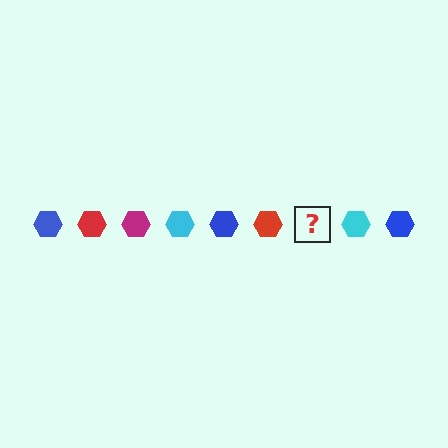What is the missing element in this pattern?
The missing element is a magenta hexagon.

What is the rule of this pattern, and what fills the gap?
The rule is that the pattern cycles through blue, red, magenta, cyan hexagons. The gap should be filled with a magenta hexagon.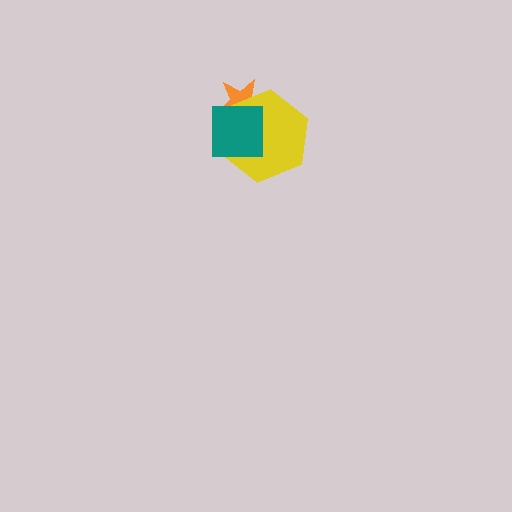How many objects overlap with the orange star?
2 objects overlap with the orange star.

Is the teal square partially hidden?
No, no other shape covers it.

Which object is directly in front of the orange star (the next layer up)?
The yellow hexagon is directly in front of the orange star.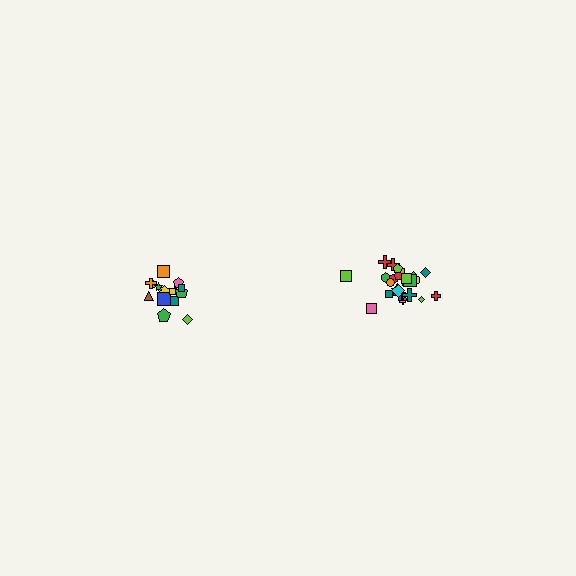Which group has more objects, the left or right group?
The right group.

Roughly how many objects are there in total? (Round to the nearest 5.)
Roughly 40 objects in total.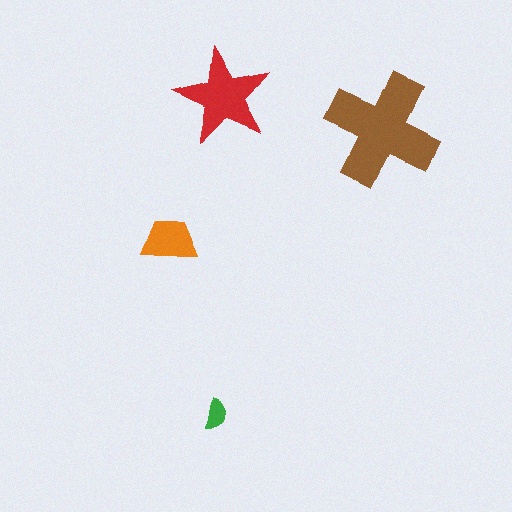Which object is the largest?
The brown cross.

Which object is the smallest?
The green semicircle.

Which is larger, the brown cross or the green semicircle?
The brown cross.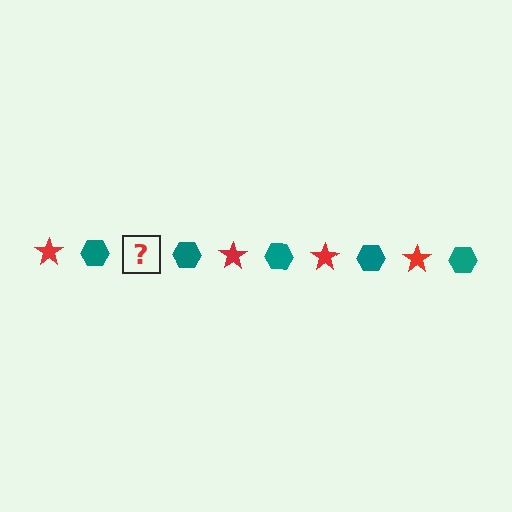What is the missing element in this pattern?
The missing element is a red star.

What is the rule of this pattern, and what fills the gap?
The rule is that the pattern alternates between red star and teal hexagon. The gap should be filled with a red star.